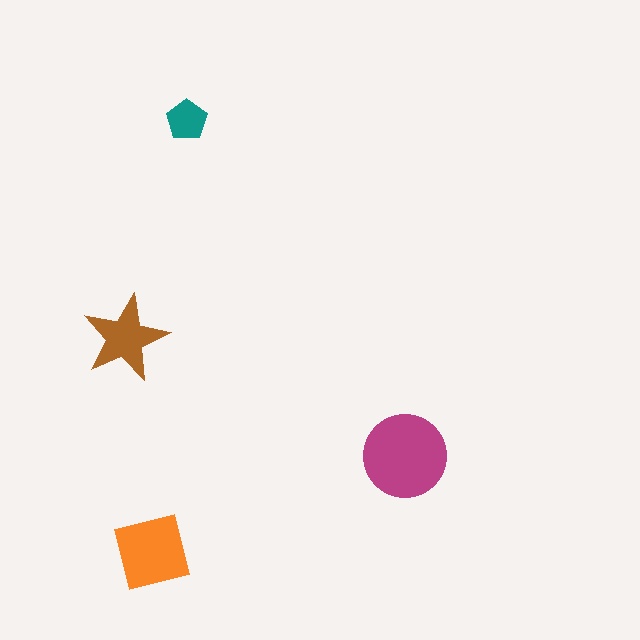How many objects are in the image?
There are 4 objects in the image.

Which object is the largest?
The magenta circle.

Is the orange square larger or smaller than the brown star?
Larger.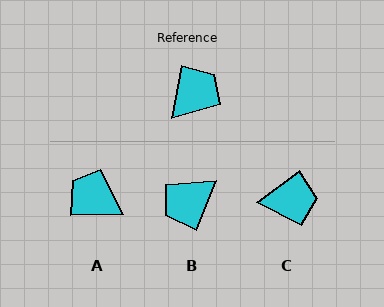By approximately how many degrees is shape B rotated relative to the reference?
Approximately 169 degrees counter-clockwise.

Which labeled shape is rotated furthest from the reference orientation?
B, about 169 degrees away.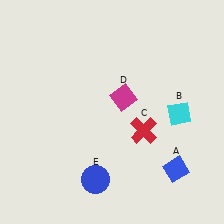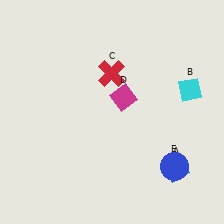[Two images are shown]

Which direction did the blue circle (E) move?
The blue circle (E) moved right.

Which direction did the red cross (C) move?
The red cross (C) moved up.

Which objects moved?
The objects that moved are: the cyan diamond (B), the red cross (C), the blue circle (E).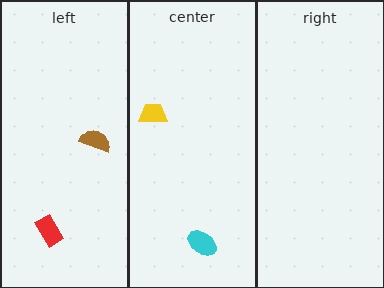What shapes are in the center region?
The cyan ellipse, the yellow trapezoid.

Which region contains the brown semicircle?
The left region.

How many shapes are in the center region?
2.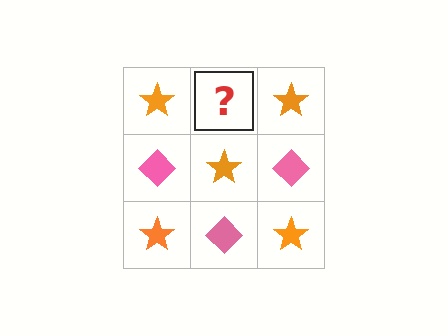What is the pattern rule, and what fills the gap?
The rule is that it alternates orange star and pink diamond in a checkerboard pattern. The gap should be filled with a pink diamond.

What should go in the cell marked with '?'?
The missing cell should contain a pink diamond.